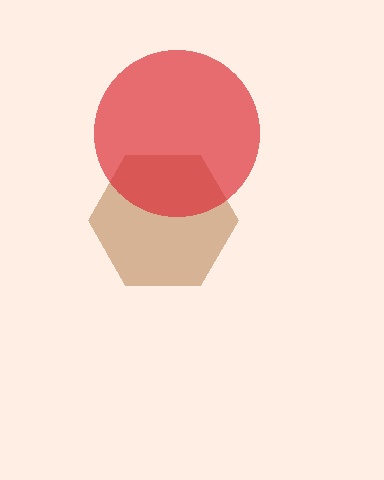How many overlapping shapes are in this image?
There are 2 overlapping shapes in the image.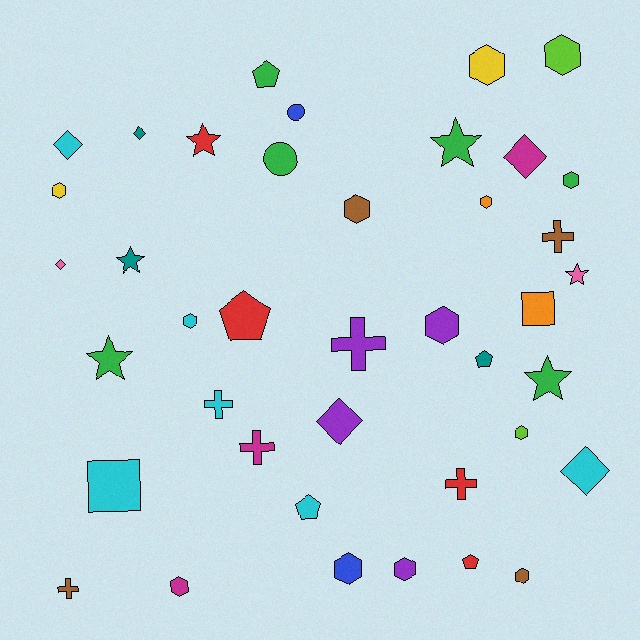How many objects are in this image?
There are 40 objects.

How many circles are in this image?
There are 2 circles.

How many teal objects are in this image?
There are 3 teal objects.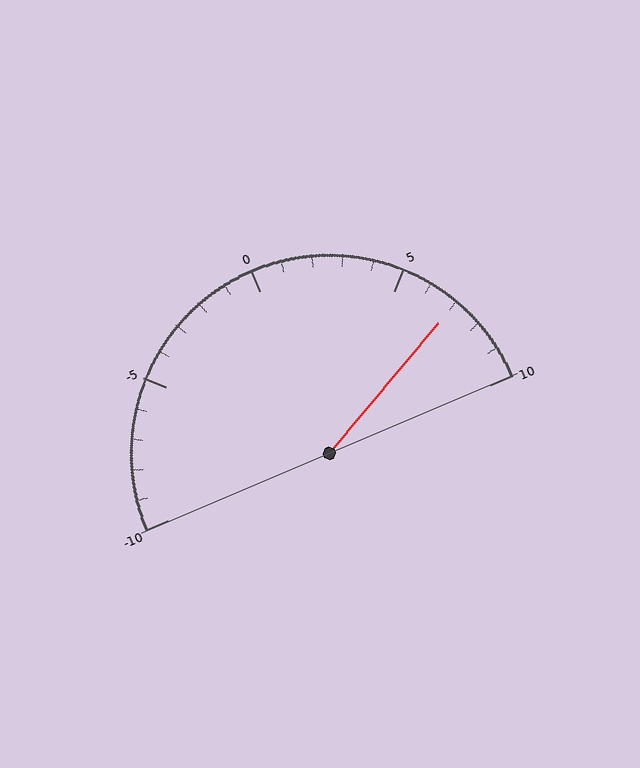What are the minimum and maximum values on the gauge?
The gauge ranges from -10 to 10.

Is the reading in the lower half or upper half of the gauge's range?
The reading is in the upper half of the range (-10 to 10).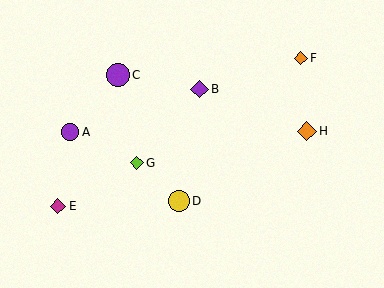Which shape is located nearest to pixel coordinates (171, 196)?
The yellow circle (labeled D) at (179, 201) is nearest to that location.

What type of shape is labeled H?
Shape H is an orange diamond.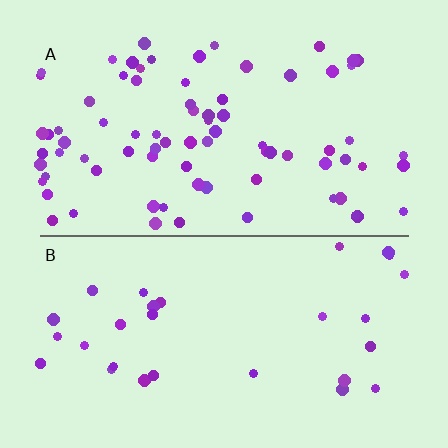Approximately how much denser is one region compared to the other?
Approximately 2.7× — region A over region B.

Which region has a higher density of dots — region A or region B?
A (the top).